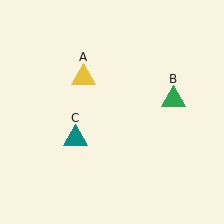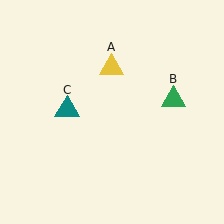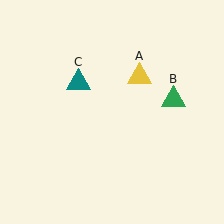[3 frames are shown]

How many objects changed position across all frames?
2 objects changed position: yellow triangle (object A), teal triangle (object C).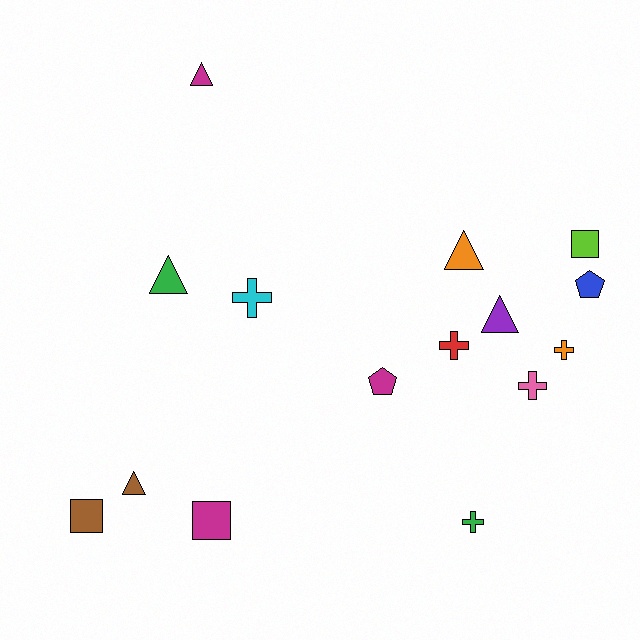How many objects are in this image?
There are 15 objects.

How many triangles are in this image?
There are 5 triangles.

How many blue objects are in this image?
There is 1 blue object.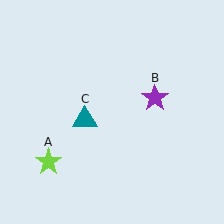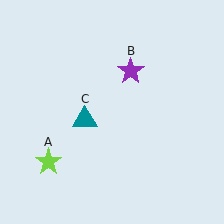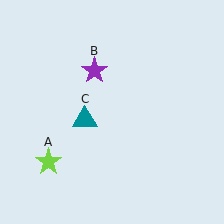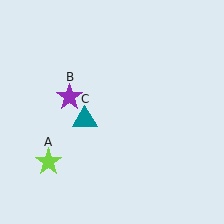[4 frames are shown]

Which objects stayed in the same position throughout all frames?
Lime star (object A) and teal triangle (object C) remained stationary.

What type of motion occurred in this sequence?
The purple star (object B) rotated counterclockwise around the center of the scene.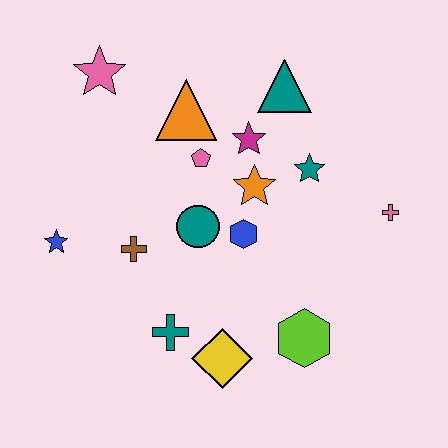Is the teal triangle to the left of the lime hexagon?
Yes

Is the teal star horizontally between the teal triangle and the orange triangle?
No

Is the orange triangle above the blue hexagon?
Yes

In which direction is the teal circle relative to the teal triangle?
The teal circle is below the teal triangle.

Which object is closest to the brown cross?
The teal circle is closest to the brown cross.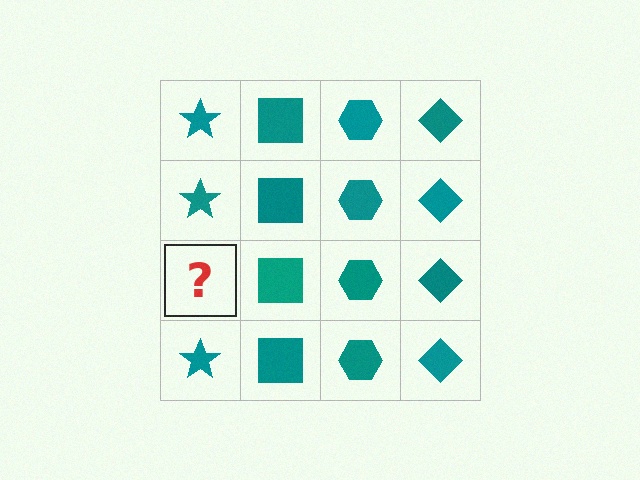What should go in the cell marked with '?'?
The missing cell should contain a teal star.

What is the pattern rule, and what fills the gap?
The rule is that each column has a consistent shape. The gap should be filled with a teal star.